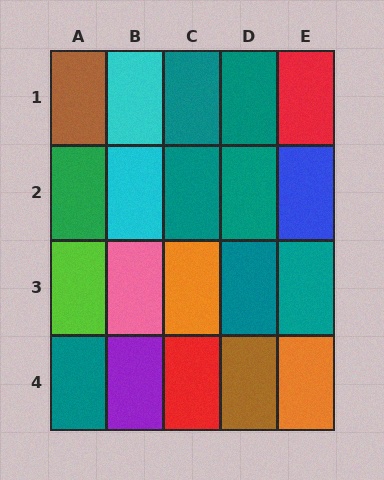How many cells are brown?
2 cells are brown.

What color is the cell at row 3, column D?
Teal.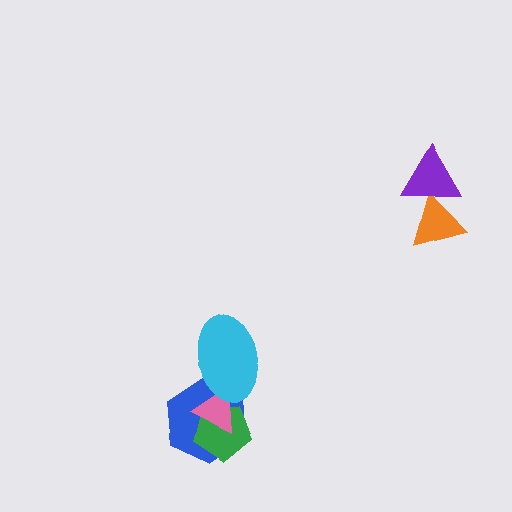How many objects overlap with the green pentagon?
2 objects overlap with the green pentagon.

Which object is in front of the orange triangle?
The purple triangle is in front of the orange triangle.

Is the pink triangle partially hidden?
Yes, it is partially covered by another shape.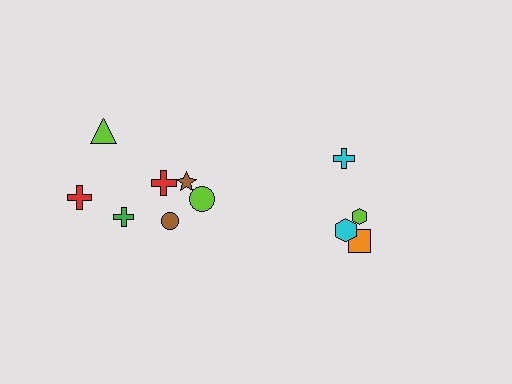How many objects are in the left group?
There are 7 objects.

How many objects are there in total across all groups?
There are 11 objects.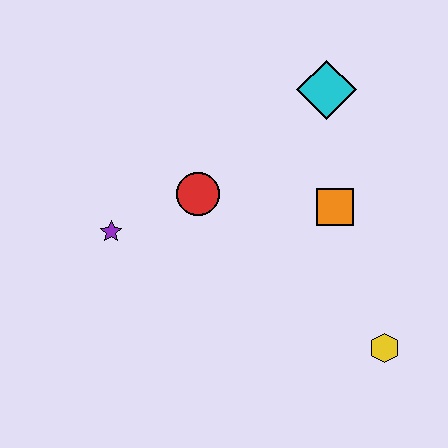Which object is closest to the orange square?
The cyan diamond is closest to the orange square.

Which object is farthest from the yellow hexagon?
The purple star is farthest from the yellow hexagon.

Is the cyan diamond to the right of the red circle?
Yes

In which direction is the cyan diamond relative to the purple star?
The cyan diamond is to the right of the purple star.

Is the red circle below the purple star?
No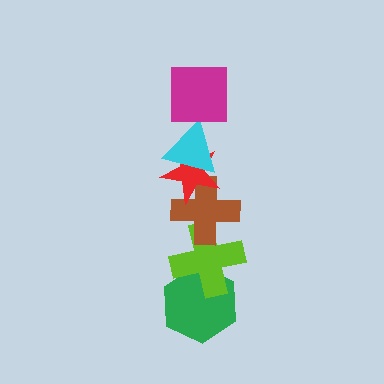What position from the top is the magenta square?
The magenta square is 1st from the top.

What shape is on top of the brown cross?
The red star is on top of the brown cross.